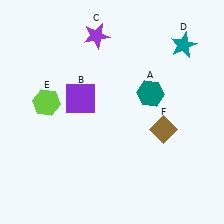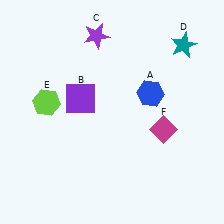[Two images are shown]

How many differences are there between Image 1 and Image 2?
There are 2 differences between the two images.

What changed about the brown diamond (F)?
In Image 1, F is brown. In Image 2, it changed to magenta.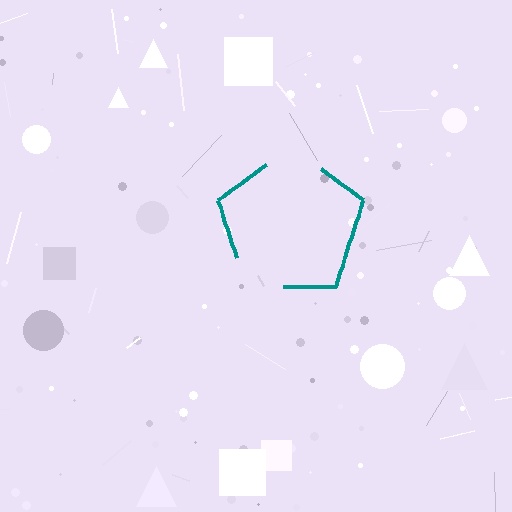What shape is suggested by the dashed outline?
The dashed outline suggests a pentagon.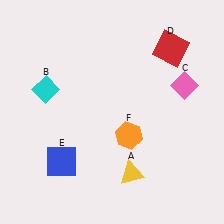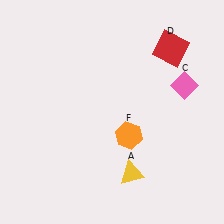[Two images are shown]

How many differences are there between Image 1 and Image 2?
There are 2 differences between the two images.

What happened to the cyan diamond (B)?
The cyan diamond (B) was removed in Image 2. It was in the top-left area of Image 1.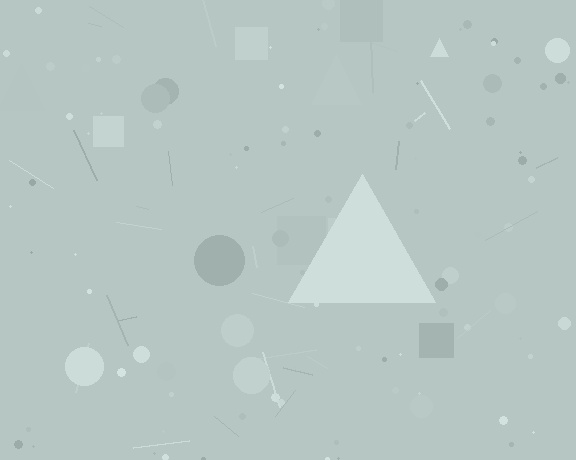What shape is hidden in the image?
A triangle is hidden in the image.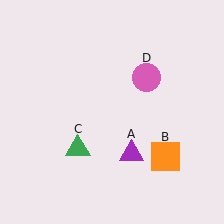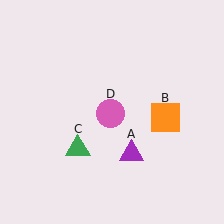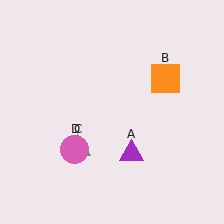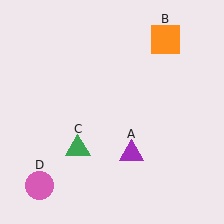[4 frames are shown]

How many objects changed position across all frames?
2 objects changed position: orange square (object B), pink circle (object D).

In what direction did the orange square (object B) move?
The orange square (object B) moved up.